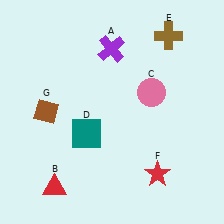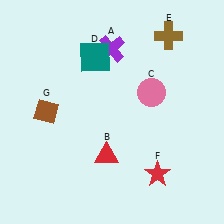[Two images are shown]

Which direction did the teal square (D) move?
The teal square (D) moved up.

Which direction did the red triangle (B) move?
The red triangle (B) moved right.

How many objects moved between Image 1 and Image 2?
2 objects moved between the two images.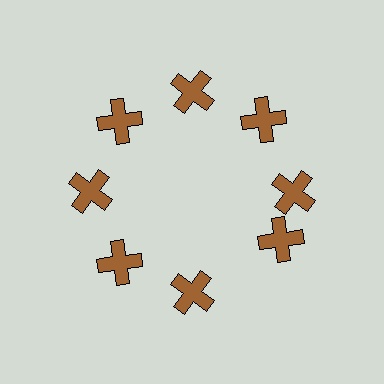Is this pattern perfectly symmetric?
No. The 8 brown crosses are arranged in a ring, but one element near the 4 o'clock position is rotated out of alignment along the ring, breaking the 8-fold rotational symmetry.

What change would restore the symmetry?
The symmetry would be restored by rotating it back into even spacing with its neighbors so that all 8 crosses sit at equal angles and equal distance from the center.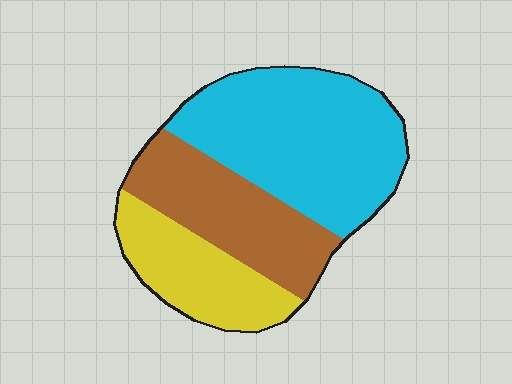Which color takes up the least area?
Yellow, at roughly 25%.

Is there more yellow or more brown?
Brown.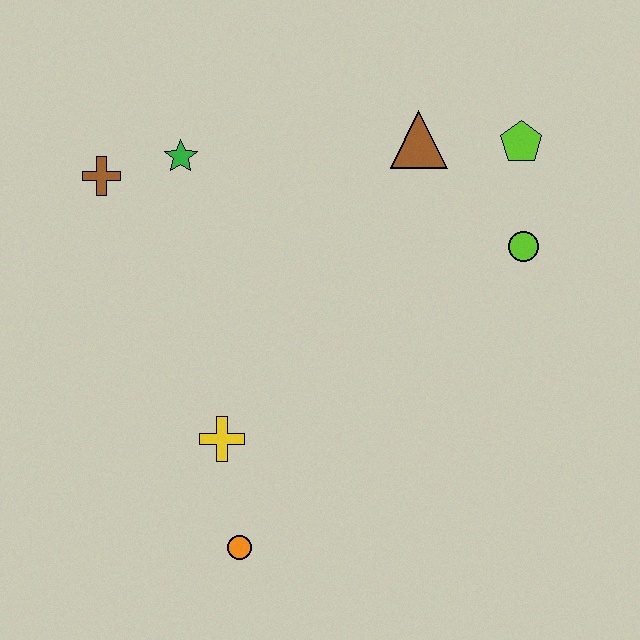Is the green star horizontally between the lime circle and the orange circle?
No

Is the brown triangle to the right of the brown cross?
Yes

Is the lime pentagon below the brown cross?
No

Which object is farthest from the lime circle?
The brown cross is farthest from the lime circle.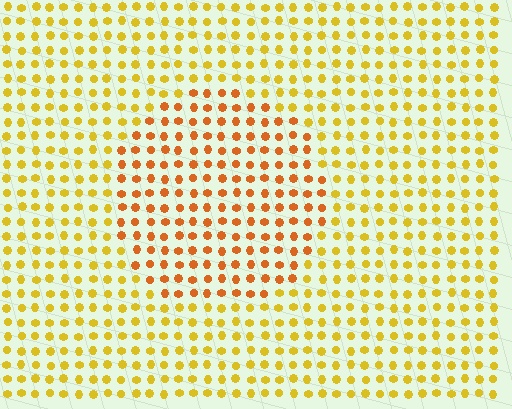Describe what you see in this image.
The image is filled with small yellow elements in a uniform arrangement. A circle-shaped region is visible where the elements are tinted to a slightly different hue, forming a subtle color boundary.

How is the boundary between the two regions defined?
The boundary is defined purely by a slight shift in hue (about 29 degrees). Spacing, size, and orientation are identical on both sides.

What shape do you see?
I see a circle.